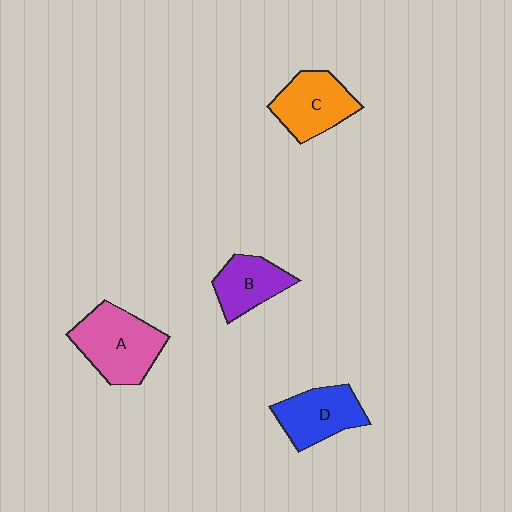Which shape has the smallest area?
Shape B (purple).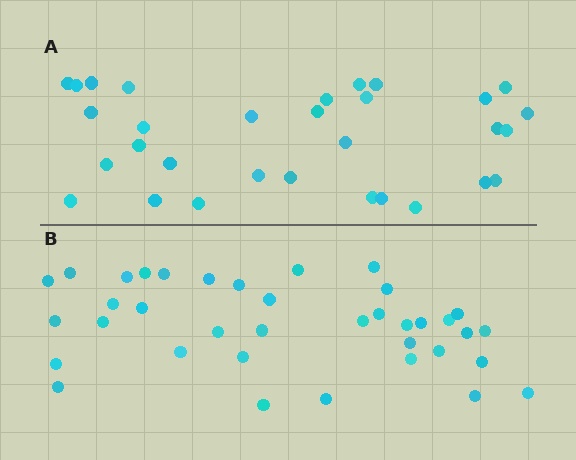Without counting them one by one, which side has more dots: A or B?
Region B (the bottom region) has more dots.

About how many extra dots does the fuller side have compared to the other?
Region B has about 6 more dots than region A.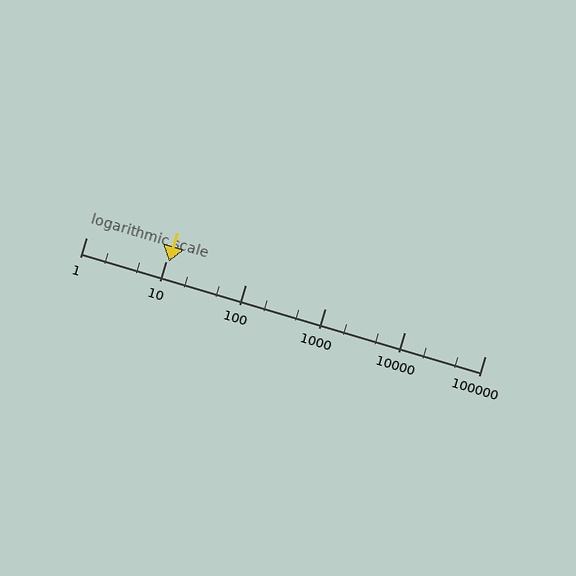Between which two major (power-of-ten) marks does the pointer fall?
The pointer is between 10 and 100.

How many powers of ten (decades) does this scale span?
The scale spans 5 decades, from 1 to 100000.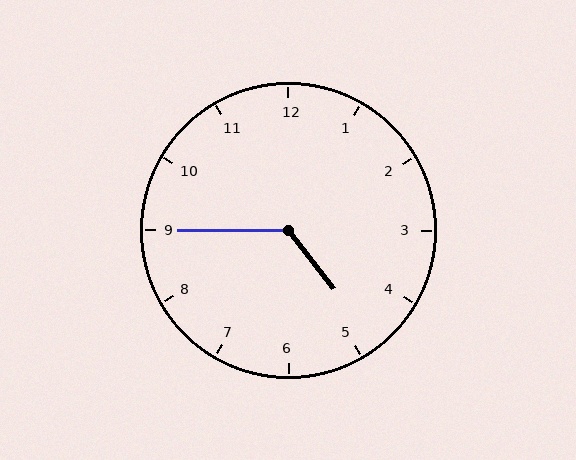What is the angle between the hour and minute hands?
Approximately 128 degrees.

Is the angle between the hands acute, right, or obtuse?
It is obtuse.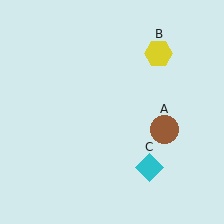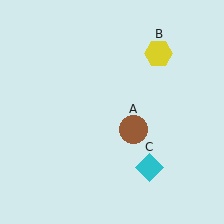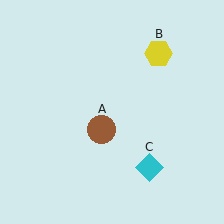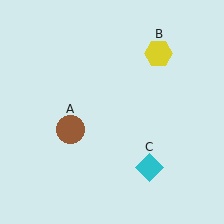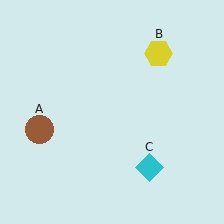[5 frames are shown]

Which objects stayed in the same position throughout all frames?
Yellow hexagon (object B) and cyan diamond (object C) remained stationary.